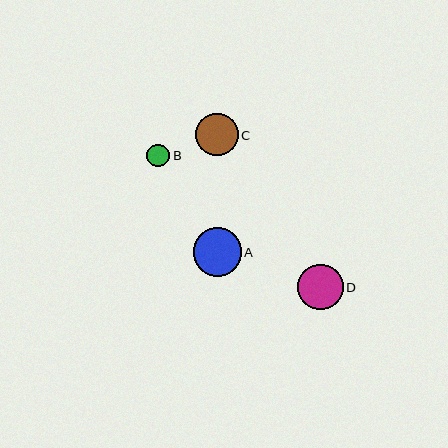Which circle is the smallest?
Circle B is the smallest with a size of approximately 23 pixels.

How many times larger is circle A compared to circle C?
Circle A is approximately 1.1 times the size of circle C.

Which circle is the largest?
Circle A is the largest with a size of approximately 48 pixels.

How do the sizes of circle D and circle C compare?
Circle D and circle C are approximately the same size.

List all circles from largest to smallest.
From largest to smallest: A, D, C, B.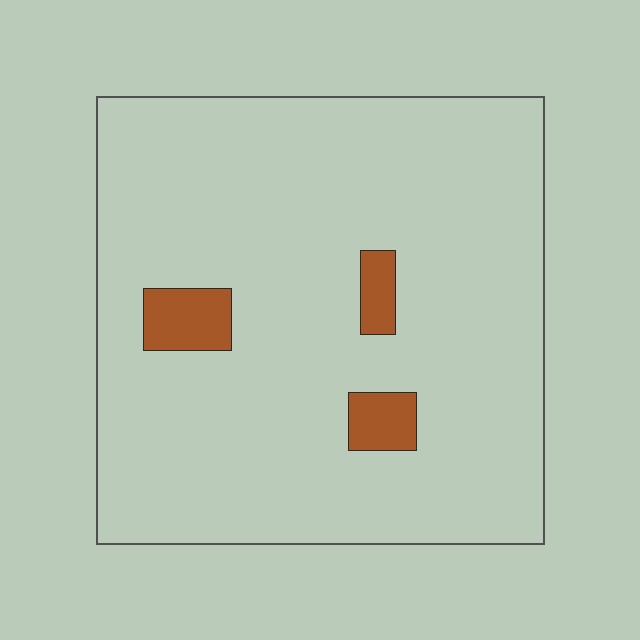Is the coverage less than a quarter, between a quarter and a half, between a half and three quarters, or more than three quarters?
Less than a quarter.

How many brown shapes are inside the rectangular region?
3.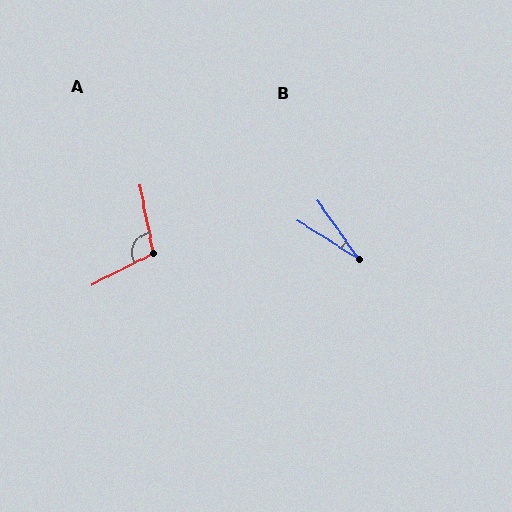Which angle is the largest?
A, at approximately 106 degrees.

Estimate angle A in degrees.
Approximately 106 degrees.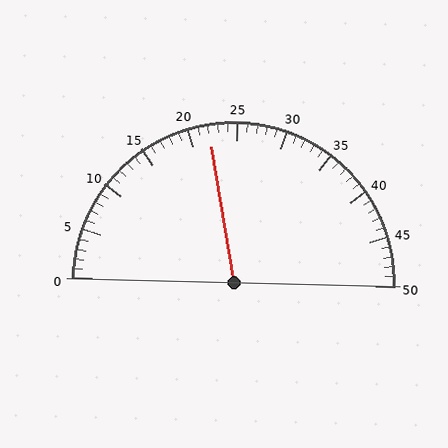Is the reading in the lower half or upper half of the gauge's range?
The reading is in the lower half of the range (0 to 50).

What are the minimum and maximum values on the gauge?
The gauge ranges from 0 to 50.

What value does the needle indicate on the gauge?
The needle indicates approximately 22.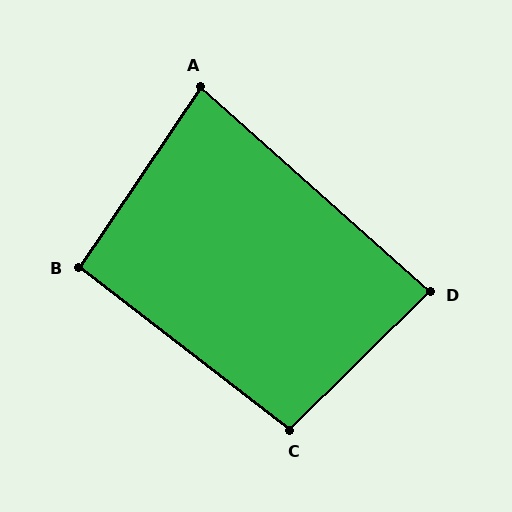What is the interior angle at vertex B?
Approximately 94 degrees (approximately right).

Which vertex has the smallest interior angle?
A, at approximately 82 degrees.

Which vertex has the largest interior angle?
C, at approximately 98 degrees.